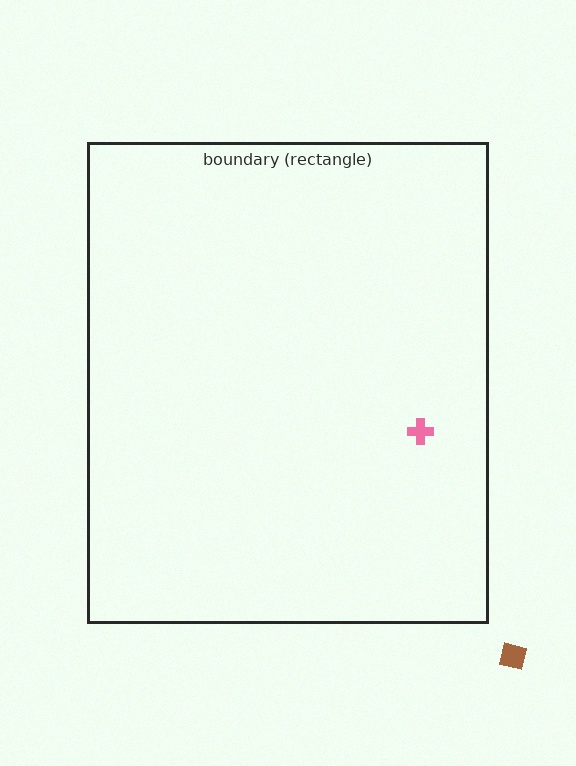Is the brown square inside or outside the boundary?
Outside.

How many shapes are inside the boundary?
1 inside, 1 outside.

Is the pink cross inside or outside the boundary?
Inside.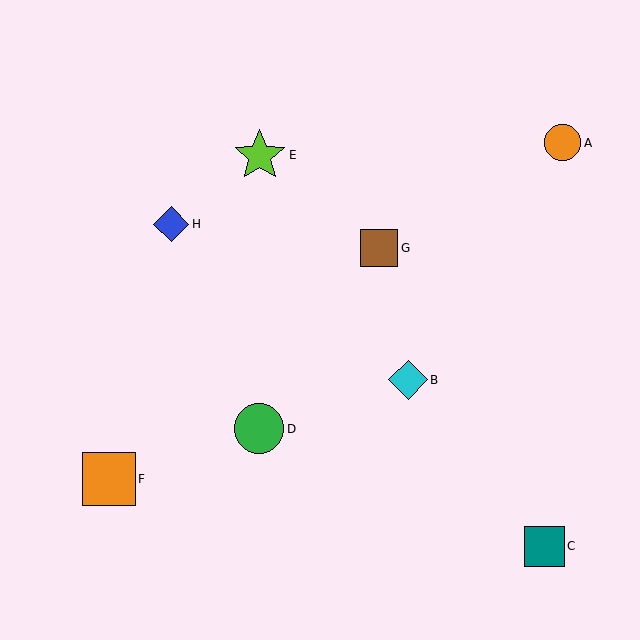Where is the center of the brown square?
The center of the brown square is at (379, 248).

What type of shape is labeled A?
Shape A is an orange circle.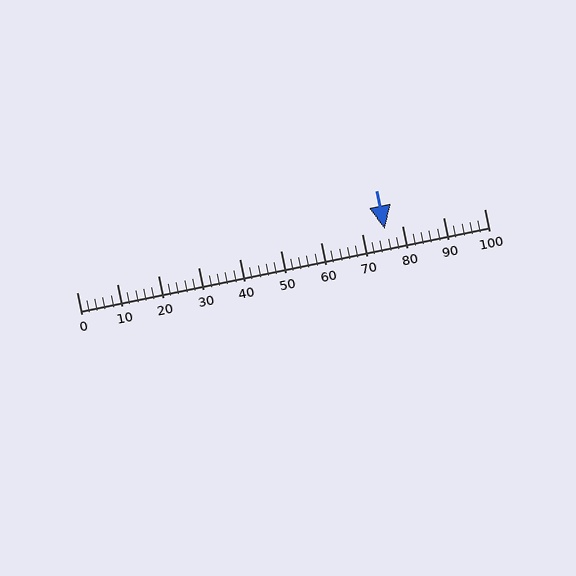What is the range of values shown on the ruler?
The ruler shows values from 0 to 100.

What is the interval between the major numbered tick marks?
The major tick marks are spaced 10 units apart.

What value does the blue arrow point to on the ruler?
The blue arrow points to approximately 76.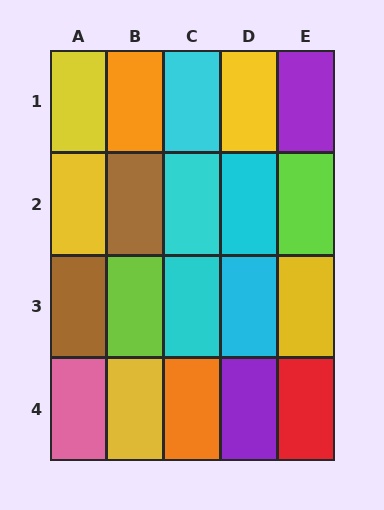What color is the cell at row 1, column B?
Orange.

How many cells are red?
1 cell is red.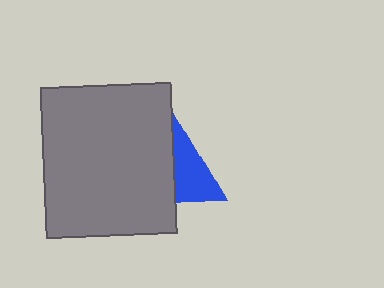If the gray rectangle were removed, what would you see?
You would see the complete blue triangle.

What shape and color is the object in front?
The object in front is a gray rectangle.